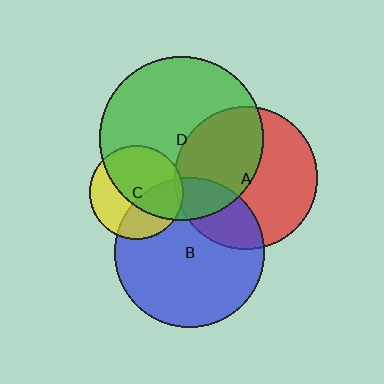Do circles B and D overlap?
Yes.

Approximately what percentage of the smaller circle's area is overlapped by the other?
Approximately 20%.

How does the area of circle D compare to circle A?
Approximately 1.3 times.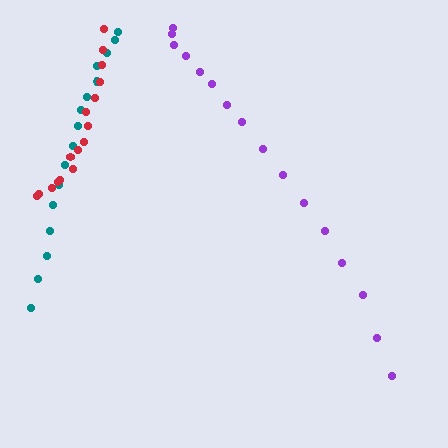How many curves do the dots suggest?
There are 3 distinct paths.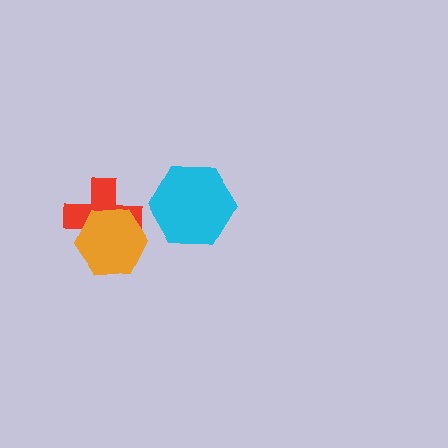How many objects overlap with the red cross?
1 object overlaps with the red cross.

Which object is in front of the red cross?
The orange hexagon is in front of the red cross.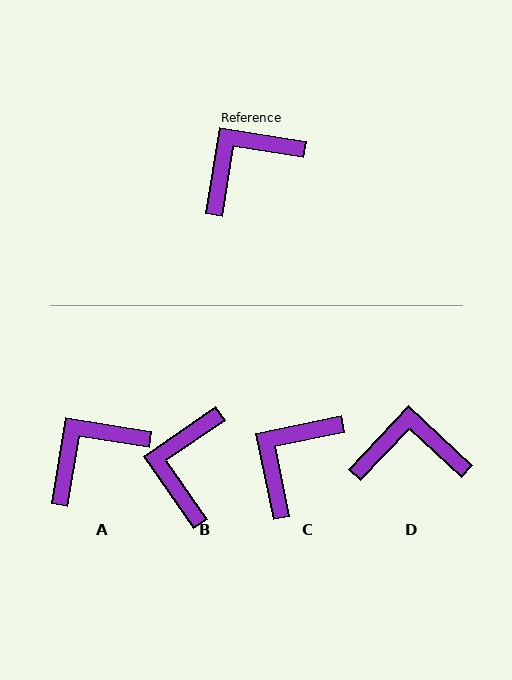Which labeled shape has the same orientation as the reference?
A.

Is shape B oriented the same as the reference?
No, it is off by about 44 degrees.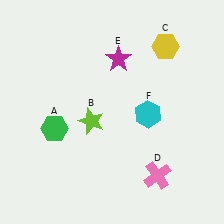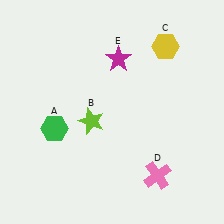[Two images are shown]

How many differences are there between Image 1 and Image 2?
There is 1 difference between the two images.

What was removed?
The cyan hexagon (F) was removed in Image 2.